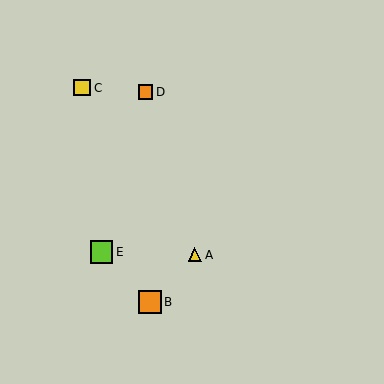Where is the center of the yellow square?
The center of the yellow square is at (82, 88).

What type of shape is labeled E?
Shape E is a lime square.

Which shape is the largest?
The orange square (labeled B) is the largest.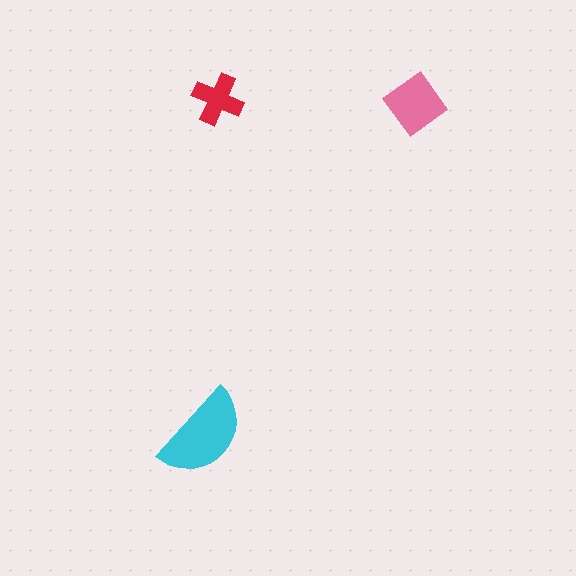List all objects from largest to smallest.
The cyan semicircle, the pink diamond, the red cross.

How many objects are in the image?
There are 3 objects in the image.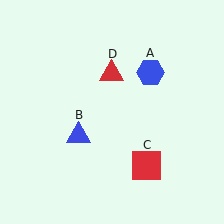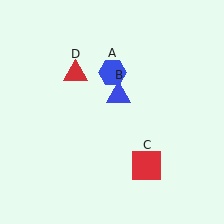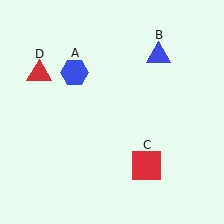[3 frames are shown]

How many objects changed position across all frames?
3 objects changed position: blue hexagon (object A), blue triangle (object B), red triangle (object D).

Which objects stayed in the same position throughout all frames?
Red square (object C) remained stationary.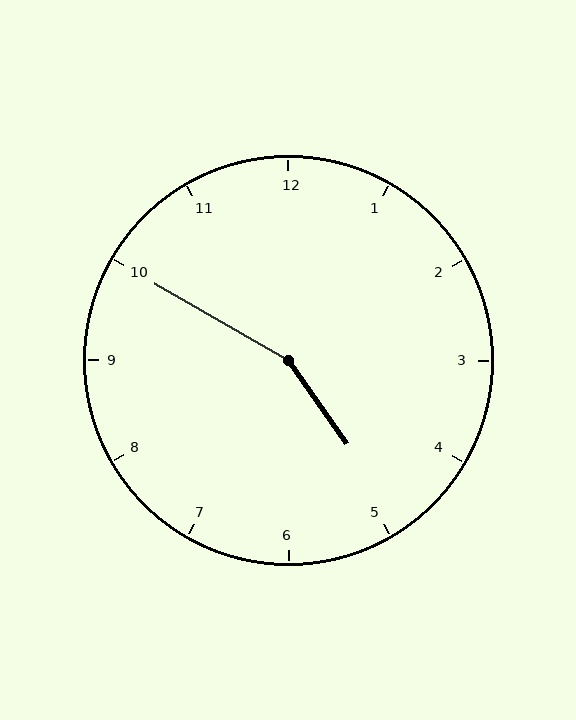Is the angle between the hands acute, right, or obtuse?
It is obtuse.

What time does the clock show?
4:50.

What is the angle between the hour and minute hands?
Approximately 155 degrees.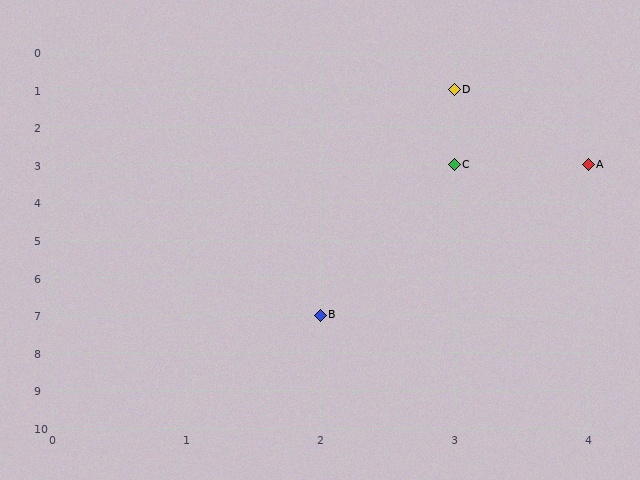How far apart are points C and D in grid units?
Points C and D are 2 rows apart.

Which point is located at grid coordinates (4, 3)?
Point A is at (4, 3).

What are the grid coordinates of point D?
Point D is at grid coordinates (3, 1).